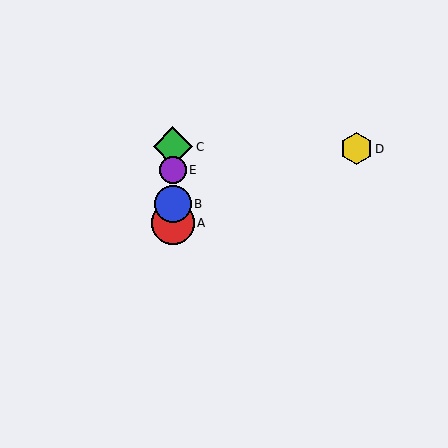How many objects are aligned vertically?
4 objects (A, B, C, E) are aligned vertically.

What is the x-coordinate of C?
Object C is at x≈173.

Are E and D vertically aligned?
No, E is at x≈173 and D is at x≈356.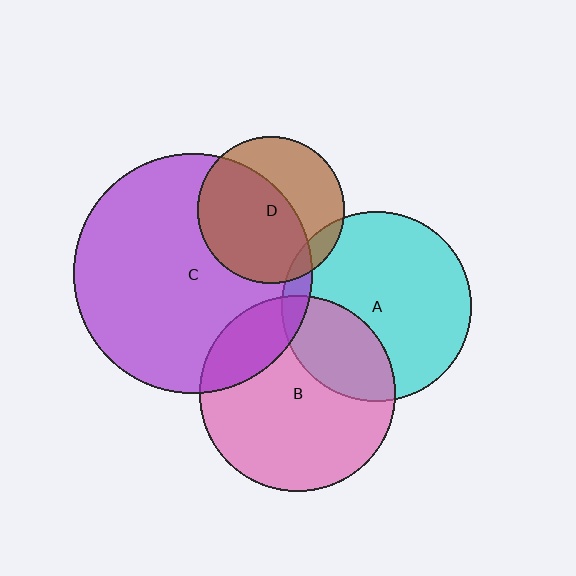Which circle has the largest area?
Circle C (purple).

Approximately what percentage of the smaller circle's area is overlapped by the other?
Approximately 5%.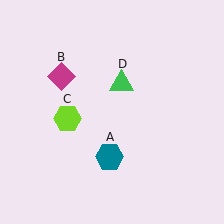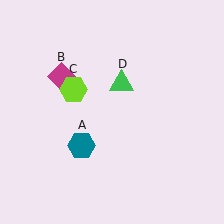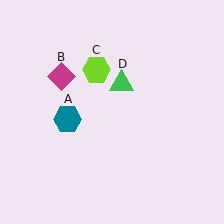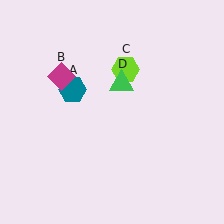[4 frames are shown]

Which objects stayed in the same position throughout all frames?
Magenta diamond (object B) and green triangle (object D) remained stationary.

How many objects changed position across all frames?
2 objects changed position: teal hexagon (object A), lime hexagon (object C).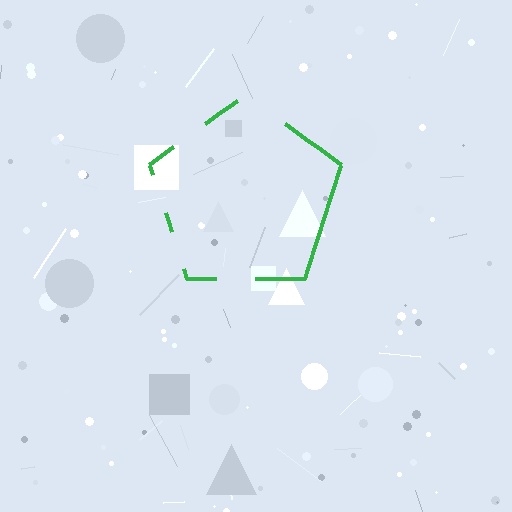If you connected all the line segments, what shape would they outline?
They would outline a pentagon.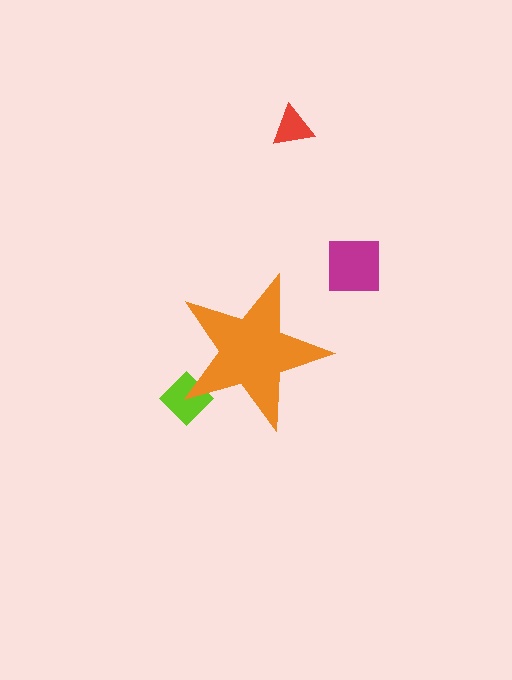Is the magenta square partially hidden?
No, the magenta square is fully visible.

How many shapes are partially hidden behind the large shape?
1 shape is partially hidden.